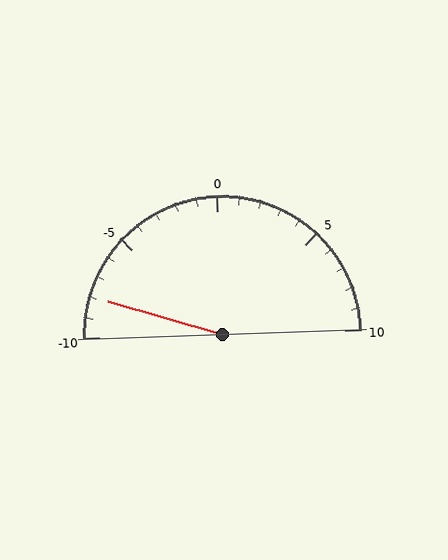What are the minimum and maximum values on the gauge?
The gauge ranges from -10 to 10.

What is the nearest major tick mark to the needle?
The nearest major tick mark is -10.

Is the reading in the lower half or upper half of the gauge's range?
The reading is in the lower half of the range (-10 to 10).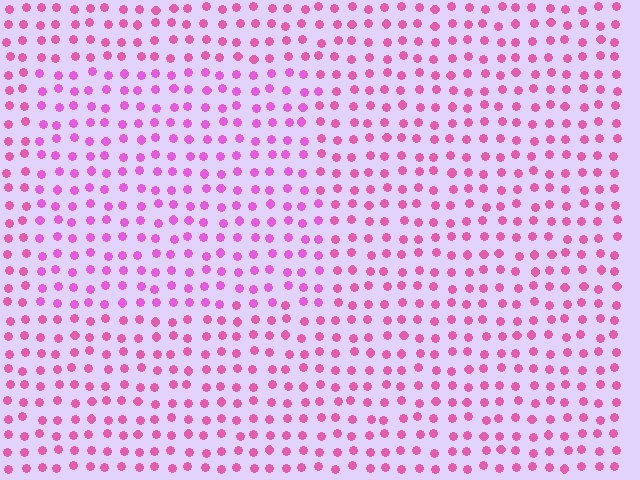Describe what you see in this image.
The image is filled with small pink elements in a uniform arrangement. A rectangle-shaped region is visible where the elements are tinted to a slightly different hue, forming a subtle color boundary.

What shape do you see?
I see a rectangle.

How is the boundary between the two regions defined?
The boundary is defined purely by a slight shift in hue (about 22 degrees). Spacing, size, and orientation are identical on both sides.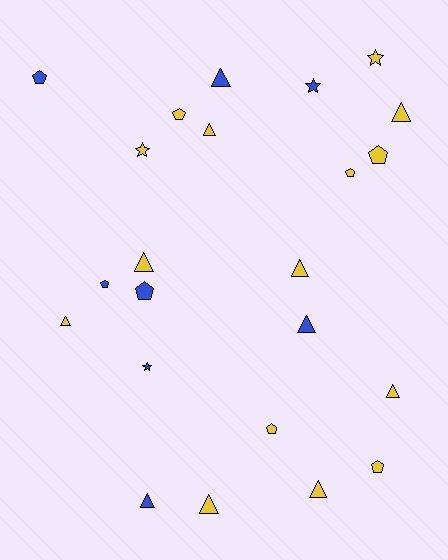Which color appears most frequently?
Yellow, with 15 objects.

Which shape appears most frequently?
Triangle, with 11 objects.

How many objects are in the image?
There are 23 objects.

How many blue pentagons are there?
There are 3 blue pentagons.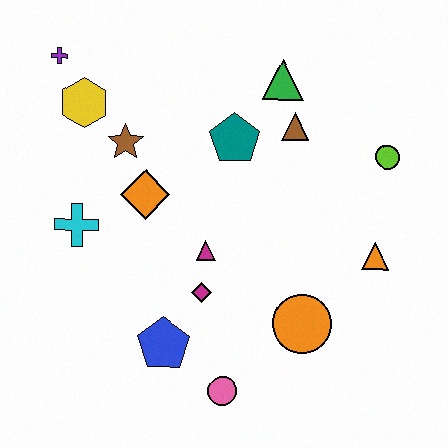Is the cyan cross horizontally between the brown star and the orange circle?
No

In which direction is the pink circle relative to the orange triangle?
The pink circle is to the left of the orange triangle.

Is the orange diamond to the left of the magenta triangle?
Yes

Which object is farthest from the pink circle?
The purple cross is farthest from the pink circle.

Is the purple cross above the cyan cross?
Yes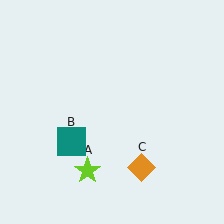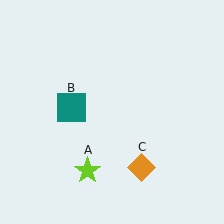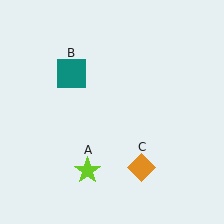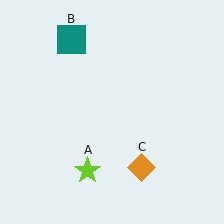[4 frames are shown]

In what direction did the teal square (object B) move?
The teal square (object B) moved up.